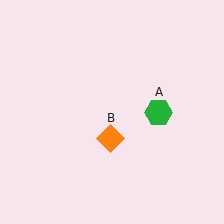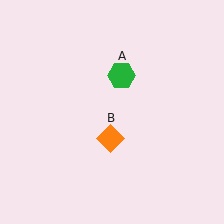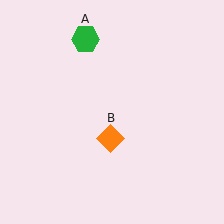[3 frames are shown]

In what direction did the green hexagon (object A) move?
The green hexagon (object A) moved up and to the left.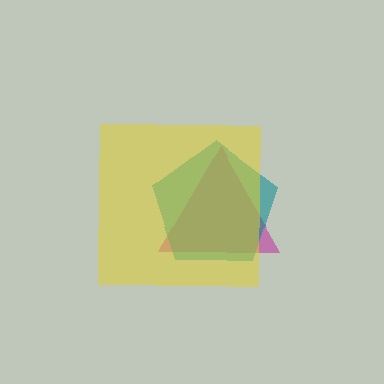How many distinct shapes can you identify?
There are 3 distinct shapes: a magenta triangle, a teal pentagon, a yellow square.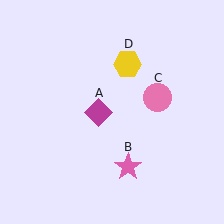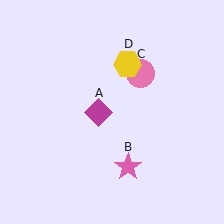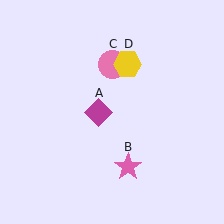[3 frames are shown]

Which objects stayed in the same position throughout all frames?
Magenta diamond (object A) and pink star (object B) and yellow hexagon (object D) remained stationary.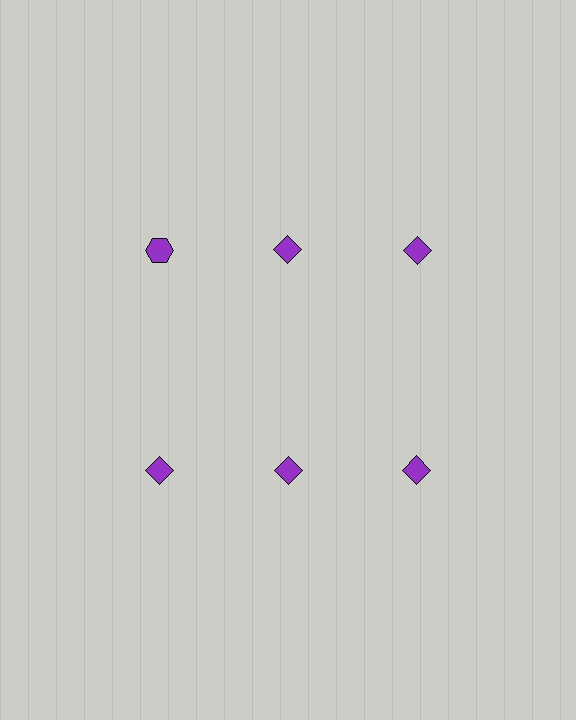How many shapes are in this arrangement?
There are 6 shapes arranged in a grid pattern.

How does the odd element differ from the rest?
It has a different shape: hexagon instead of diamond.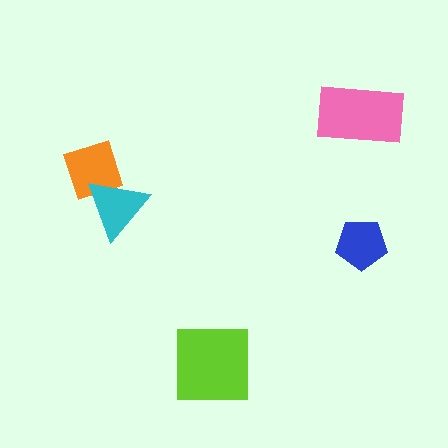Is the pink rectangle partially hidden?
No, no other shape covers it.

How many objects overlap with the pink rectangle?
0 objects overlap with the pink rectangle.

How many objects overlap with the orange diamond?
1 object overlaps with the orange diamond.